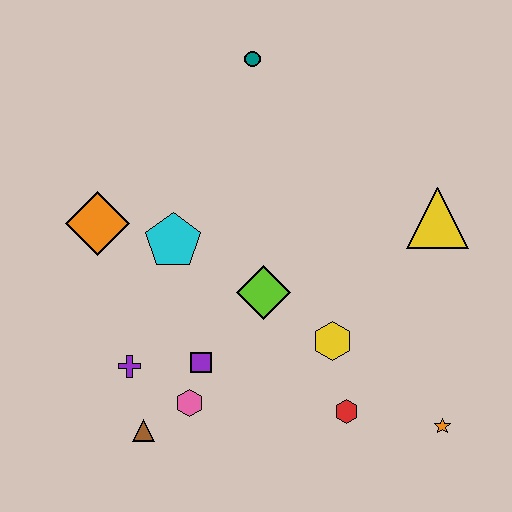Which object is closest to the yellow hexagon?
The red hexagon is closest to the yellow hexagon.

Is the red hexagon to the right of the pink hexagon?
Yes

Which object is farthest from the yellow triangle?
The brown triangle is farthest from the yellow triangle.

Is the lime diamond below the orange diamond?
Yes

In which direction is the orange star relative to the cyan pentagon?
The orange star is to the right of the cyan pentagon.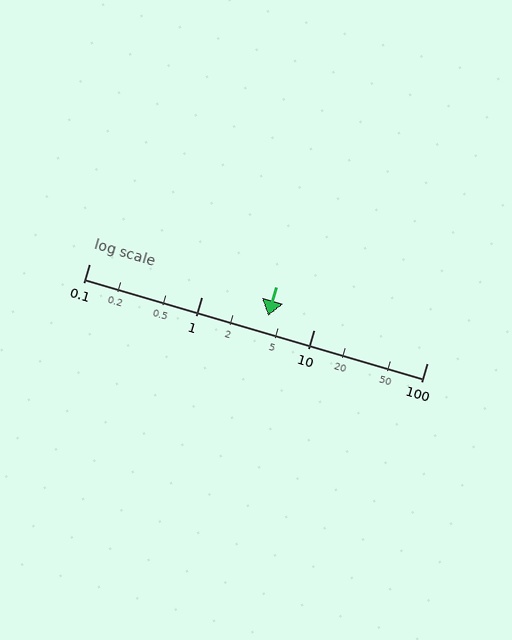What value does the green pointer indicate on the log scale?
The pointer indicates approximately 3.9.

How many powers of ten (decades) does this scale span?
The scale spans 3 decades, from 0.1 to 100.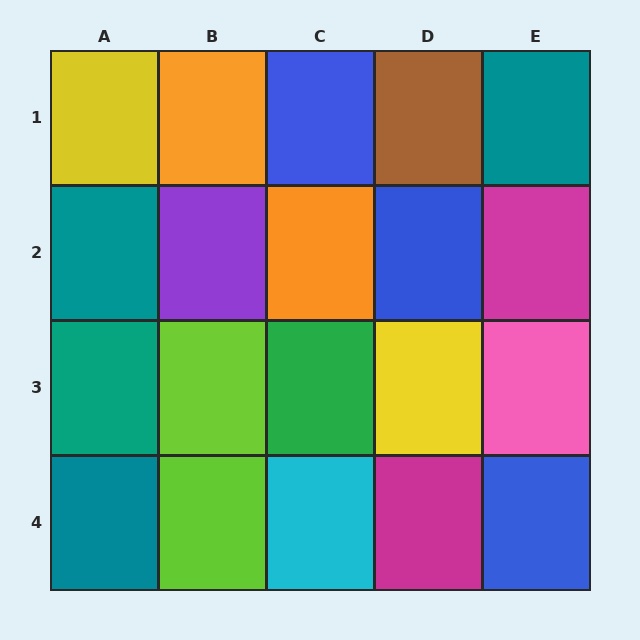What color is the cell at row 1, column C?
Blue.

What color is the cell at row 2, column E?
Magenta.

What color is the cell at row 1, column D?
Brown.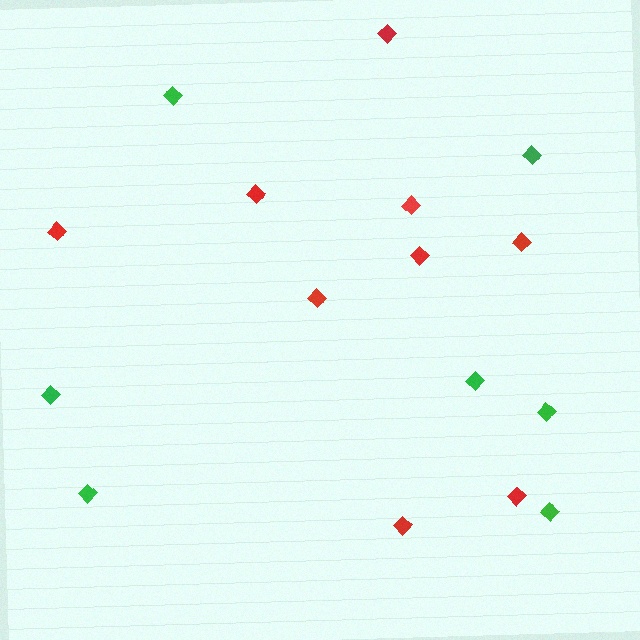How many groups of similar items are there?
There are 2 groups: one group of green diamonds (7) and one group of red diamonds (9).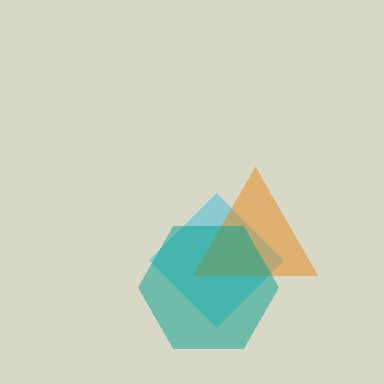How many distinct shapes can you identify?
There are 3 distinct shapes: a cyan diamond, an orange triangle, a teal hexagon.